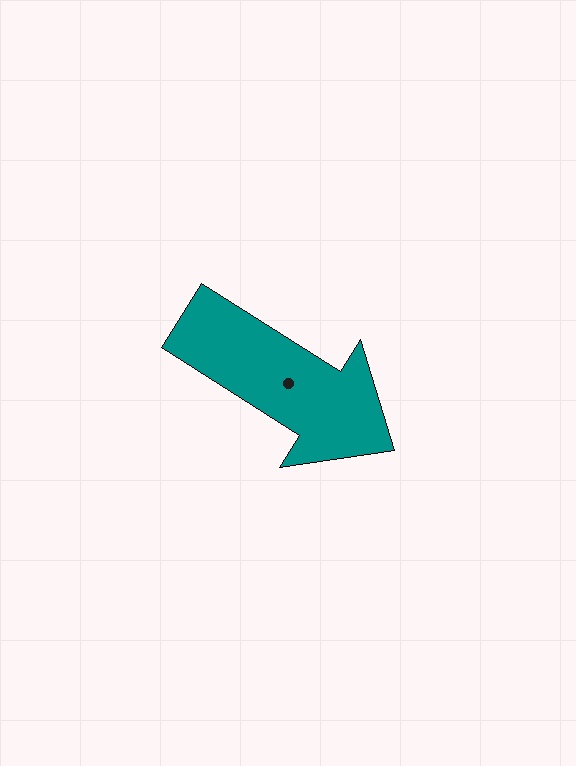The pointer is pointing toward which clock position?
Roughly 4 o'clock.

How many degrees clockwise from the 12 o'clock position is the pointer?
Approximately 122 degrees.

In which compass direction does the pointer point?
Southeast.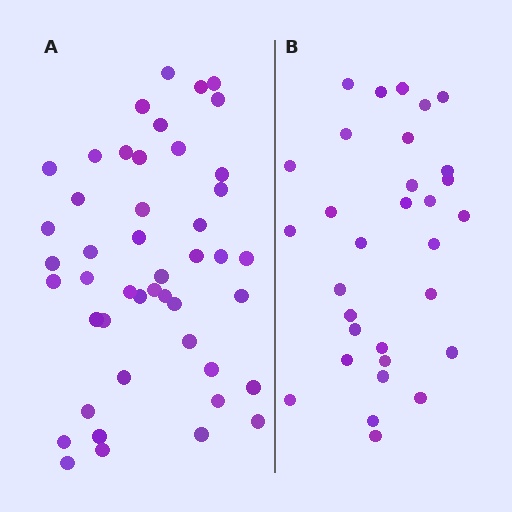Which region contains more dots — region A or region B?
Region A (the left region) has more dots.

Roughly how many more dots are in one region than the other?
Region A has approximately 15 more dots than region B.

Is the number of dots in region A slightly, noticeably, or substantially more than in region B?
Region A has substantially more. The ratio is roughly 1.5 to 1.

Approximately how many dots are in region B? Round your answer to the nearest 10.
About 30 dots. (The exact count is 31, which rounds to 30.)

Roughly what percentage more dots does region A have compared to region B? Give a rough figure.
About 50% more.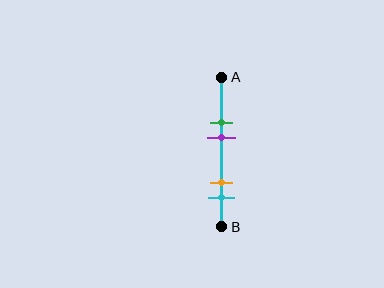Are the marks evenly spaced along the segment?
No, the marks are not evenly spaced.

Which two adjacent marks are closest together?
The green and purple marks are the closest adjacent pair.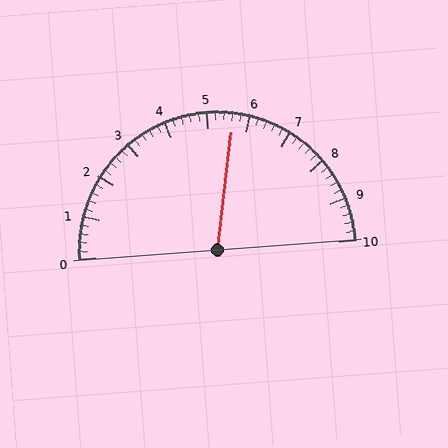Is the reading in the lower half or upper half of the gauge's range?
The reading is in the upper half of the range (0 to 10).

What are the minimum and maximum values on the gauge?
The gauge ranges from 0 to 10.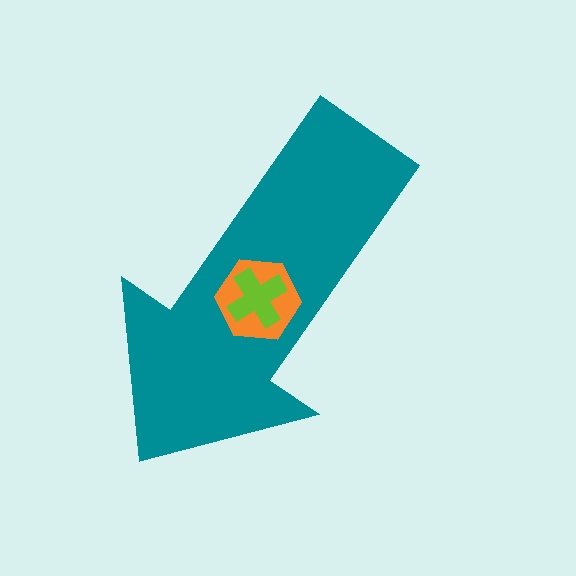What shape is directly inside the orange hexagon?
The lime cross.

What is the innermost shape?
The lime cross.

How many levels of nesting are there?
3.